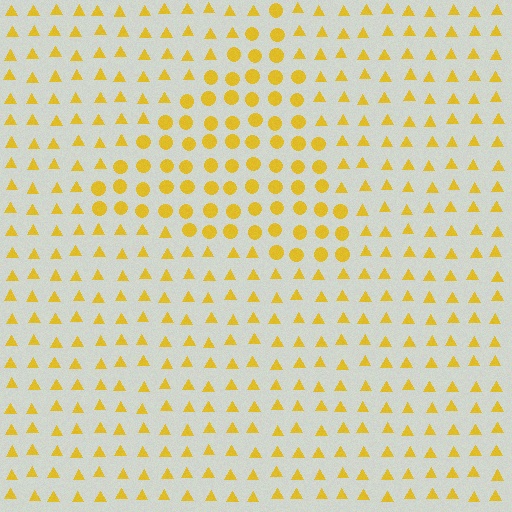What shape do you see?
I see a triangle.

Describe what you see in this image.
The image is filled with small yellow elements arranged in a uniform grid. A triangle-shaped region contains circles, while the surrounding area contains triangles. The boundary is defined purely by the change in element shape.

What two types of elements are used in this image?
The image uses circles inside the triangle region and triangles outside it.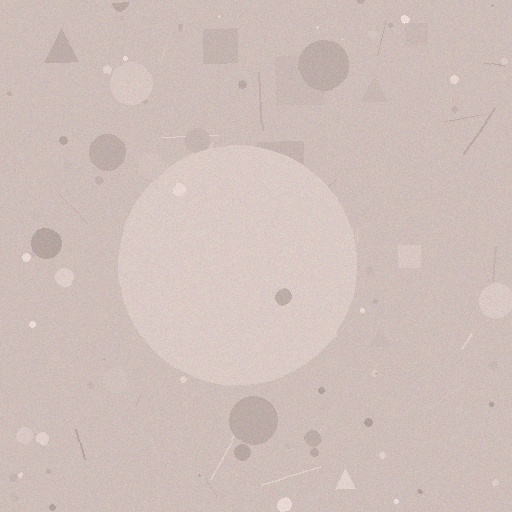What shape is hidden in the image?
A circle is hidden in the image.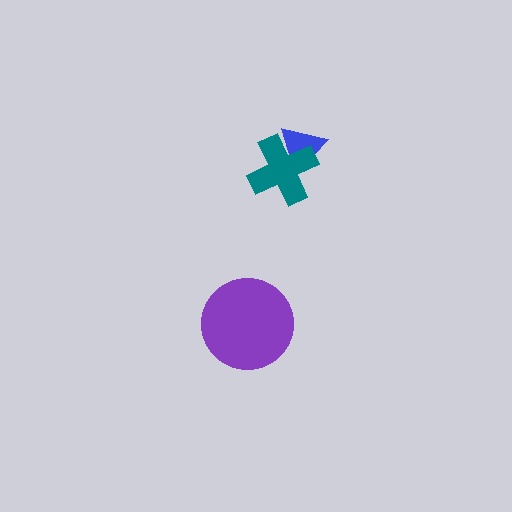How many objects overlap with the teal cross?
1 object overlaps with the teal cross.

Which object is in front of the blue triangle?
The teal cross is in front of the blue triangle.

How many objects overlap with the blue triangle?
1 object overlaps with the blue triangle.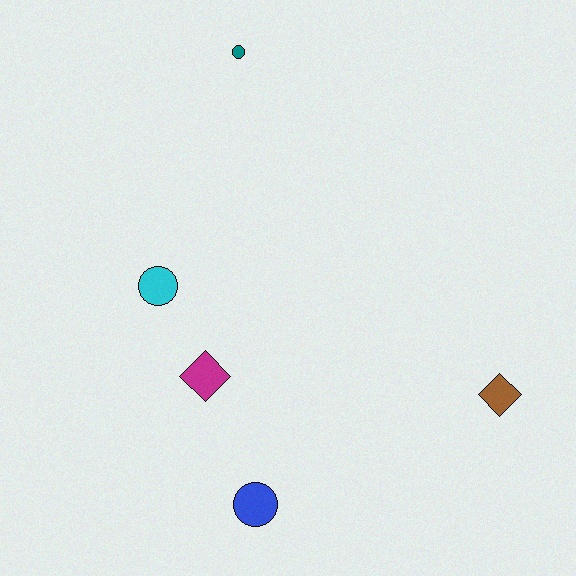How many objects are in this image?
There are 5 objects.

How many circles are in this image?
There are 3 circles.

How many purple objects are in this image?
There are no purple objects.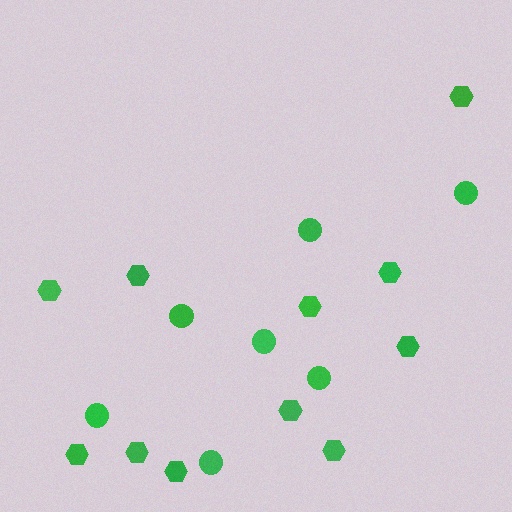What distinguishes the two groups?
There are 2 groups: one group of hexagons (11) and one group of circles (7).